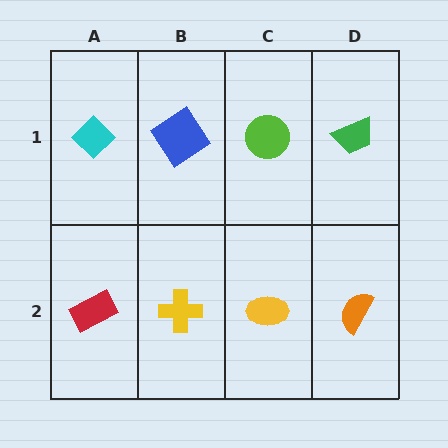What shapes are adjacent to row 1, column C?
A yellow ellipse (row 2, column C), a blue diamond (row 1, column B), a green trapezoid (row 1, column D).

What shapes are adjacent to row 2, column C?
A lime circle (row 1, column C), a yellow cross (row 2, column B), an orange semicircle (row 2, column D).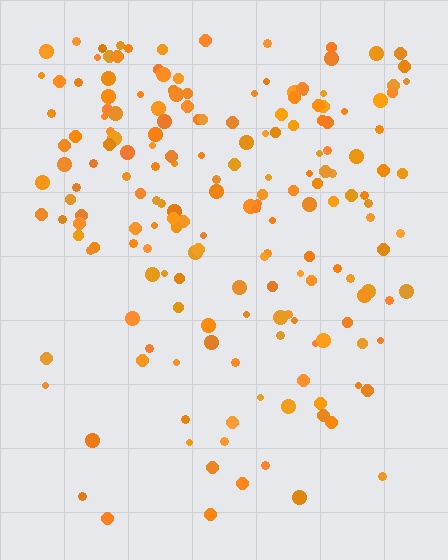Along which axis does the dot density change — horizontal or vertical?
Vertical.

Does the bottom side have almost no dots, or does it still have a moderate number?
Still a moderate number, just noticeably fewer than the top.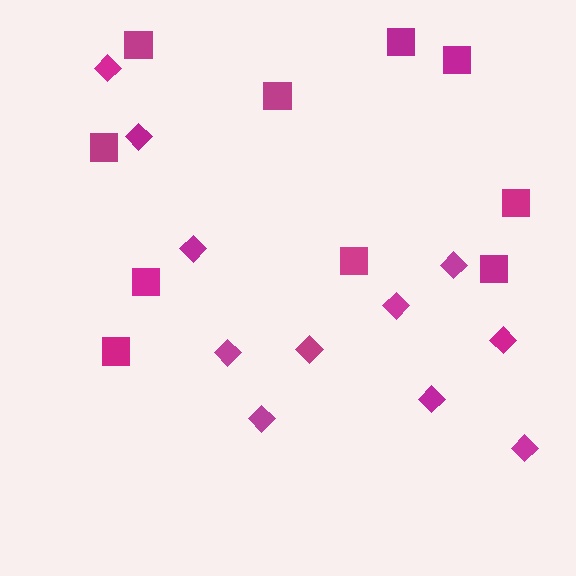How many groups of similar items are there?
There are 2 groups: one group of diamonds (11) and one group of squares (10).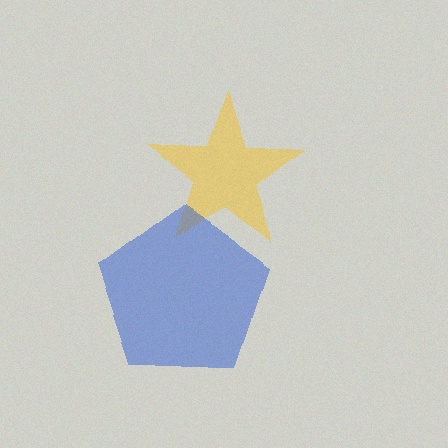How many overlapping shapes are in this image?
There are 2 overlapping shapes in the image.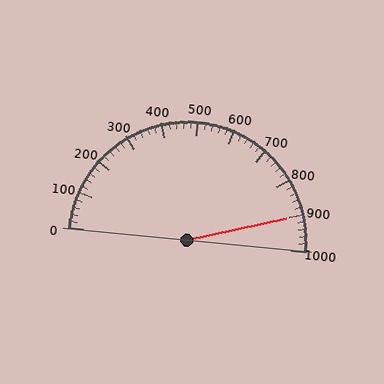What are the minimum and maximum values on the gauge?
The gauge ranges from 0 to 1000.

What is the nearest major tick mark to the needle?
The nearest major tick mark is 900.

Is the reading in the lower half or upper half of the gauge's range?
The reading is in the upper half of the range (0 to 1000).